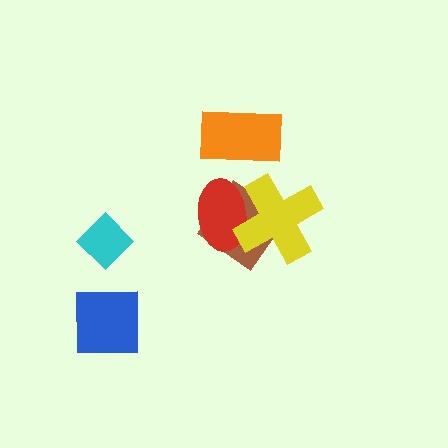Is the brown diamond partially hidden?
Yes, it is partially covered by another shape.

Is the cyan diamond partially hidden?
No, no other shape covers it.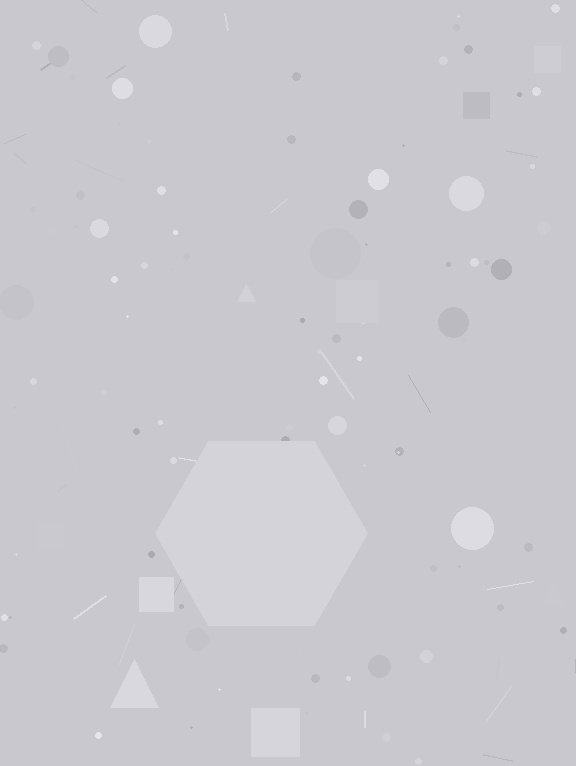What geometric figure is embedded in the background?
A hexagon is embedded in the background.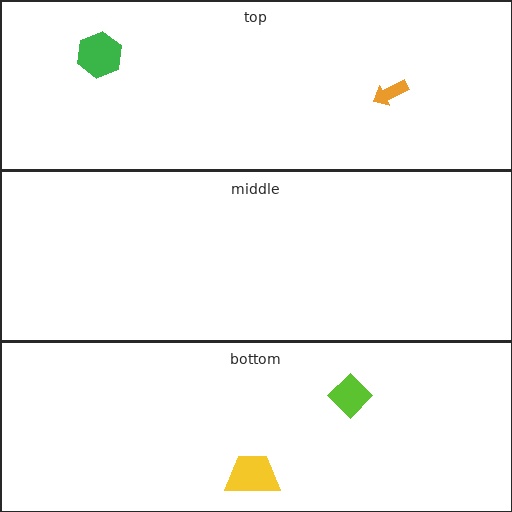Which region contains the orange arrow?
The top region.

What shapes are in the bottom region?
The lime diamond, the yellow trapezoid.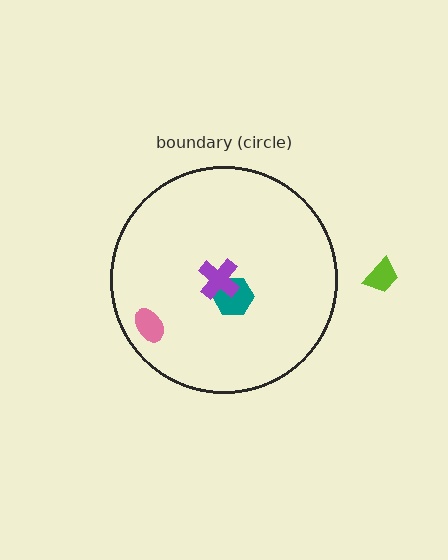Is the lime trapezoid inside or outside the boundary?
Outside.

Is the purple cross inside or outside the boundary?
Inside.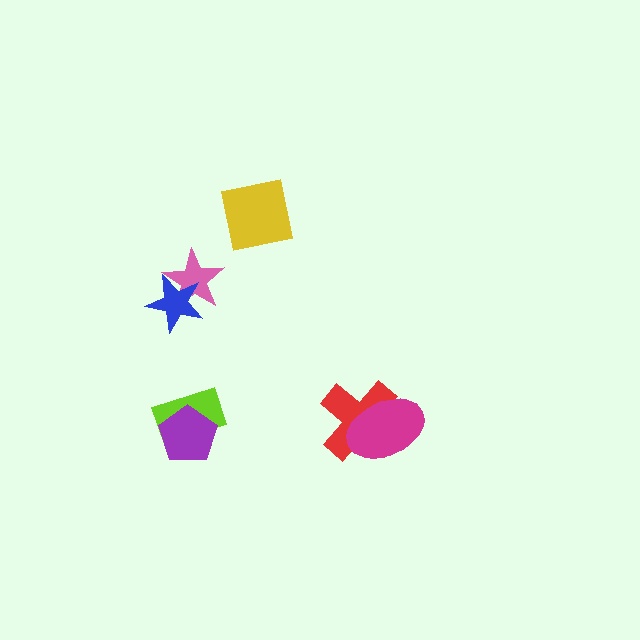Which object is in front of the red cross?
The magenta ellipse is in front of the red cross.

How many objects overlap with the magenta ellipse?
1 object overlaps with the magenta ellipse.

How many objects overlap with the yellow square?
0 objects overlap with the yellow square.